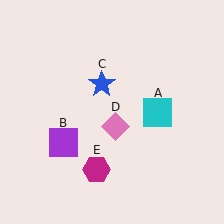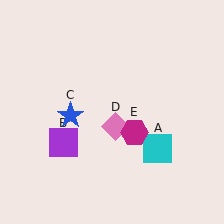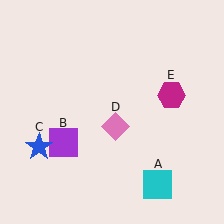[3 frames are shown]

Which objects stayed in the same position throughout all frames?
Purple square (object B) and pink diamond (object D) remained stationary.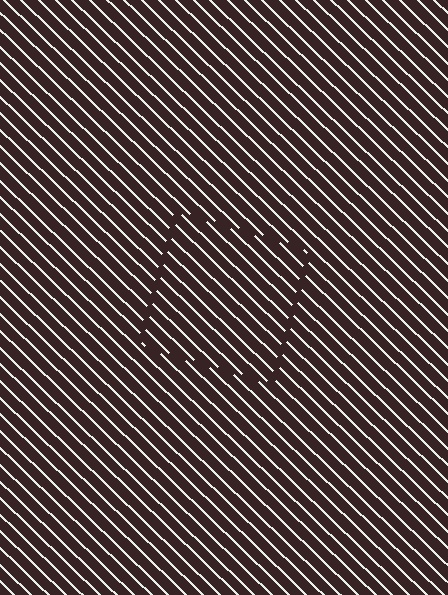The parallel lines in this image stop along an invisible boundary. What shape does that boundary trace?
An illusory square. The interior of the shape contains the same grating, shifted by half a period — the contour is defined by the phase discontinuity where line-ends from the inner and outer gratings abut.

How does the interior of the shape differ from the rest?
The interior of the shape contains the same grating, shifted by half a period — the contour is defined by the phase discontinuity where line-ends from the inner and outer gratings abut.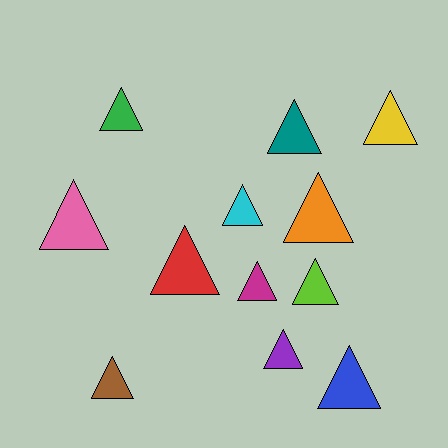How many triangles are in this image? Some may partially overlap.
There are 12 triangles.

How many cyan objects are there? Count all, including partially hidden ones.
There is 1 cyan object.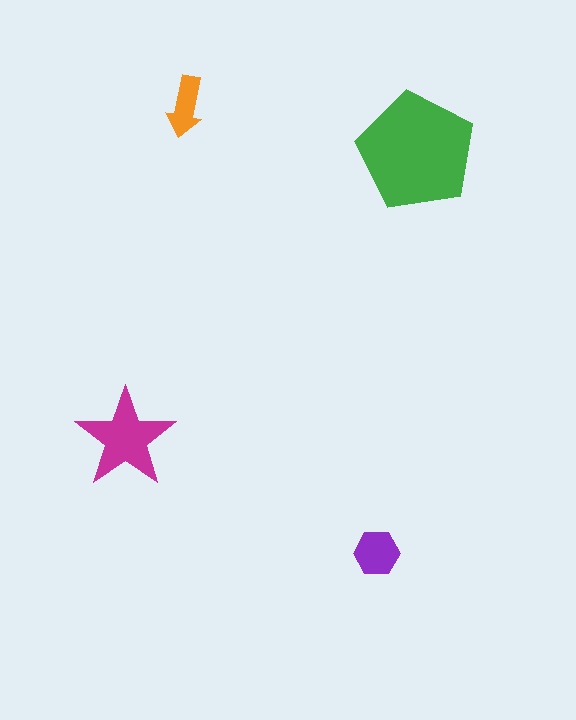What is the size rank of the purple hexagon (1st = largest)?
3rd.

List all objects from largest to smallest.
The green pentagon, the magenta star, the purple hexagon, the orange arrow.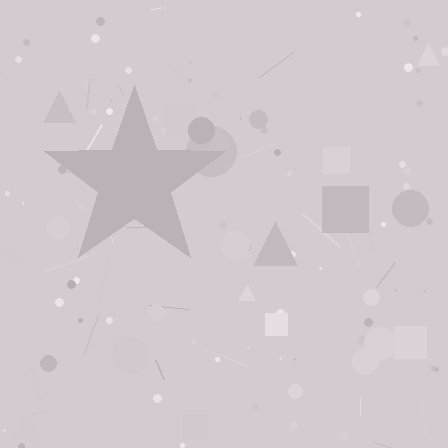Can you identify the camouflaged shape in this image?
The camouflaged shape is a star.